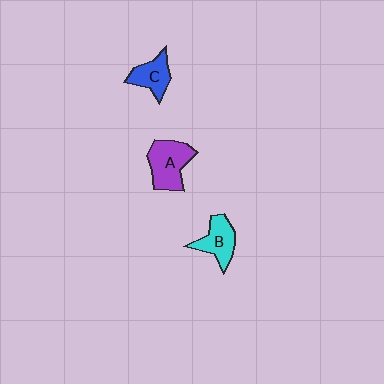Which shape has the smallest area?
Shape C (blue).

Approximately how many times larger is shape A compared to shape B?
Approximately 1.3 times.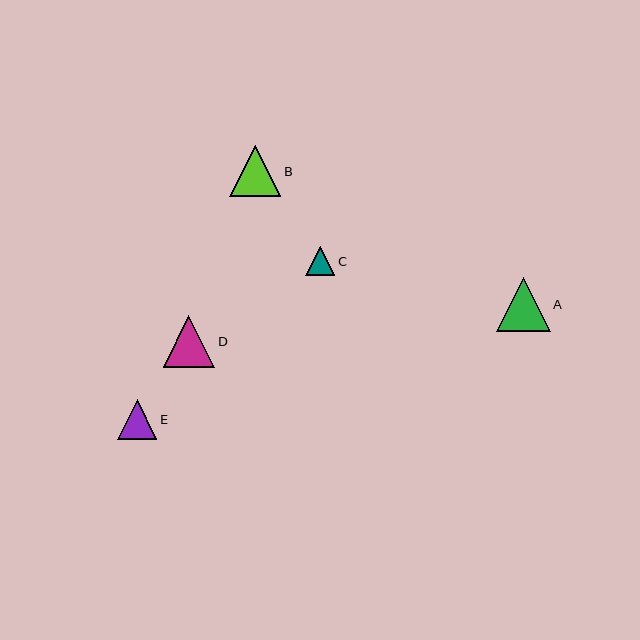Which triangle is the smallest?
Triangle C is the smallest with a size of approximately 29 pixels.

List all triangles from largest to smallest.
From largest to smallest: A, D, B, E, C.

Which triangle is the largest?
Triangle A is the largest with a size of approximately 54 pixels.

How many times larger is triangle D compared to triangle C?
Triangle D is approximately 1.8 times the size of triangle C.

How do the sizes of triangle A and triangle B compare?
Triangle A and triangle B are approximately the same size.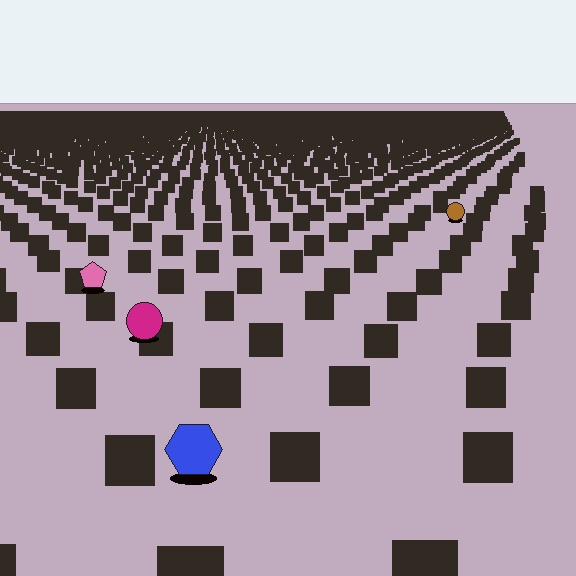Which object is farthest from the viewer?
The brown circle is farthest from the viewer. It appears smaller and the ground texture around it is denser.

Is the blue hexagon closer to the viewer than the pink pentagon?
Yes. The blue hexagon is closer — you can tell from the texture gradient: the ground texture is coarser near it.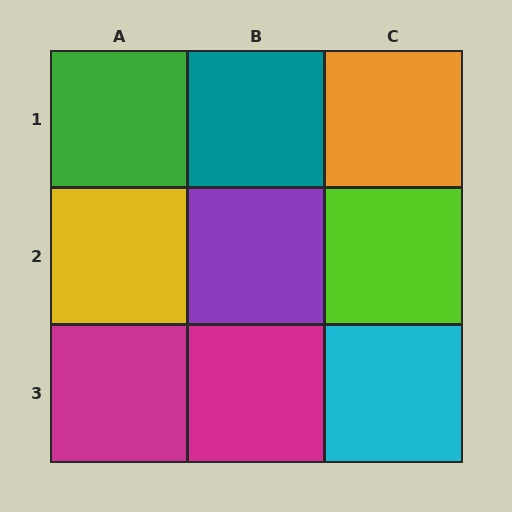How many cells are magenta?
2 cells are magenta.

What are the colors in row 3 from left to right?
Magenta, magenta, cyan.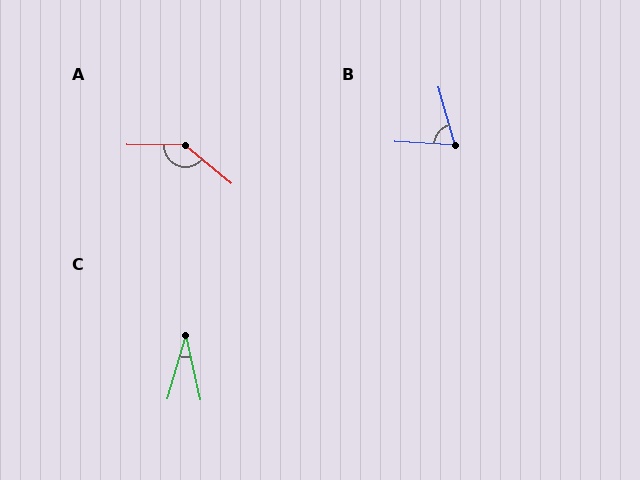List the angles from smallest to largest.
C (28°), B (71°), A (141°).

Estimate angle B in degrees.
Approximately 71 degrees.